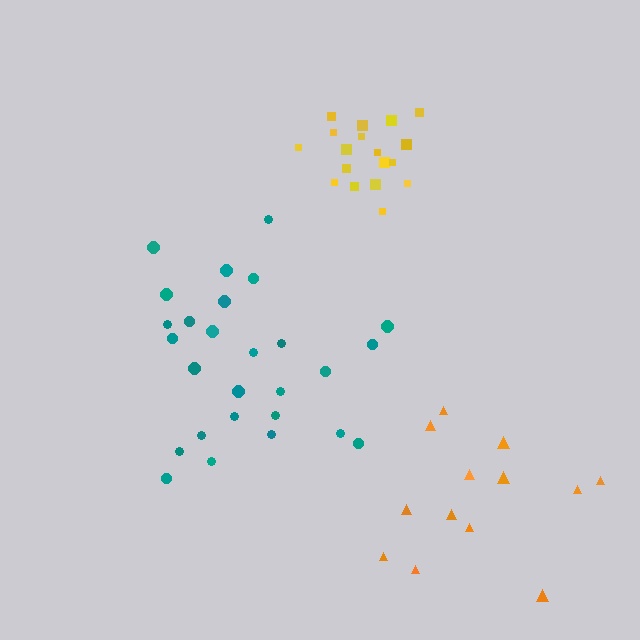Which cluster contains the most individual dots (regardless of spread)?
Teal (27).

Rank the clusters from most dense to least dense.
yellow, teal, orange.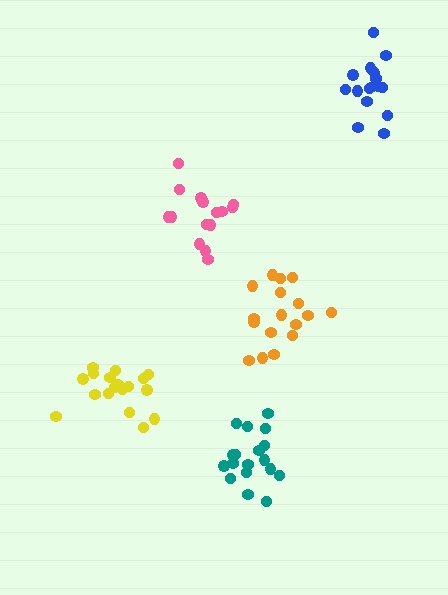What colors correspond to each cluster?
The clusters are colored: pink, yellow, blue, teal, orange.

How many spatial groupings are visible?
There are 5 spatial groupings.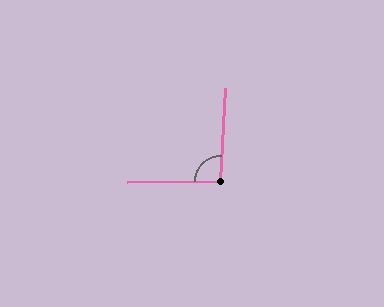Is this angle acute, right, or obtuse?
It is approximately a right angle.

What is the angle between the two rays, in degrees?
Approximately 93 degrees.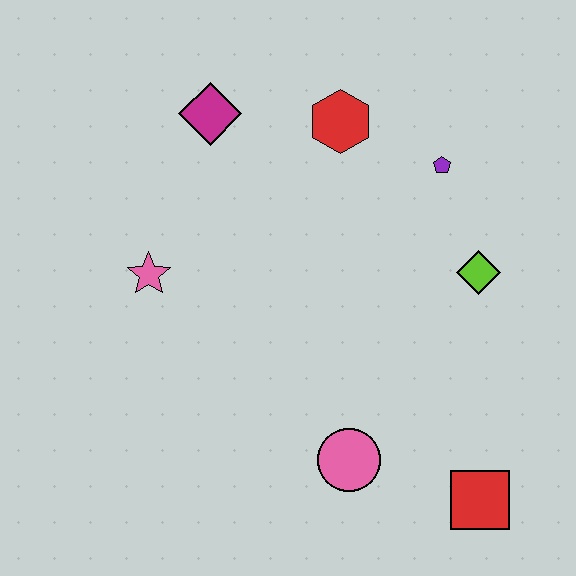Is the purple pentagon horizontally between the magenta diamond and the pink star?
No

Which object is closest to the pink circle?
The red square is closest to the pink circle.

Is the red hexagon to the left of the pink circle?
Yes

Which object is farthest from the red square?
The magenta diamond is farthest from the red square.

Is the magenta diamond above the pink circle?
Yes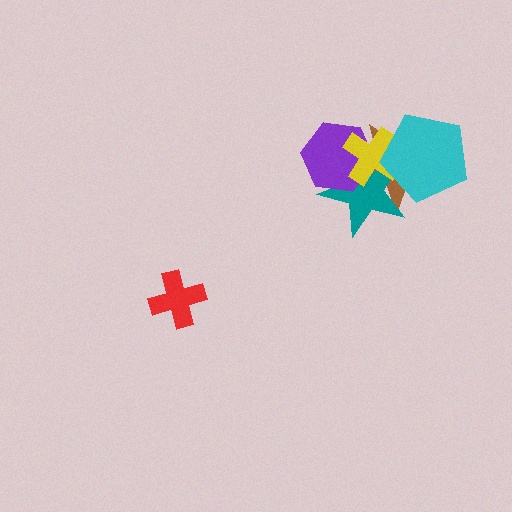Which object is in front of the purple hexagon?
The yellow cross is in front of the purple hexagon.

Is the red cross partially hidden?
No, no other shape covers it.